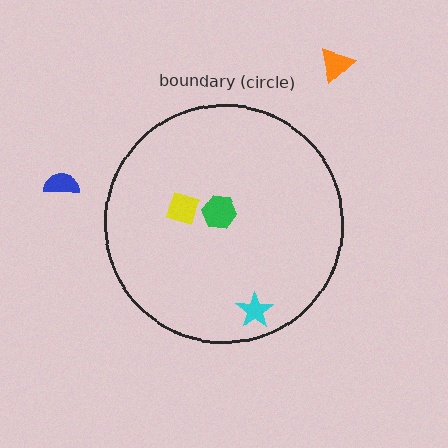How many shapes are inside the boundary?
3 inside, 2 outside.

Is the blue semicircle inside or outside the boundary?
Outside.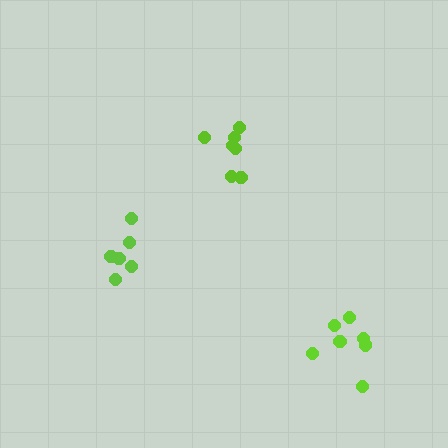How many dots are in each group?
Group 1: 7 dots, Group 2: 6 dots, Group 3: 7 dots (20 total).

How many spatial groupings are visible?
There are 3 spatial groupings.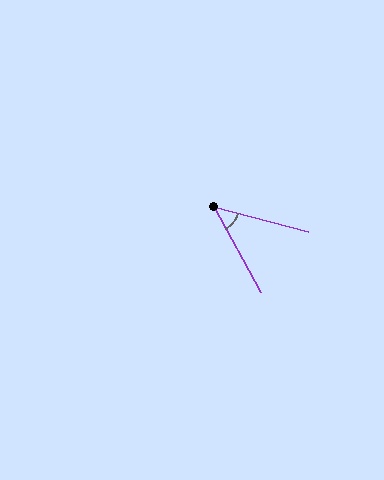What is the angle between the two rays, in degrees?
Approximately 47 degrees.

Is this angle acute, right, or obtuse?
It is acute.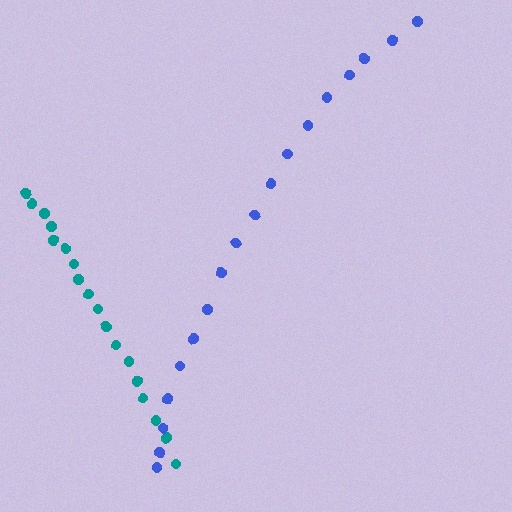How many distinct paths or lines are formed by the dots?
There are 2 distinct paths.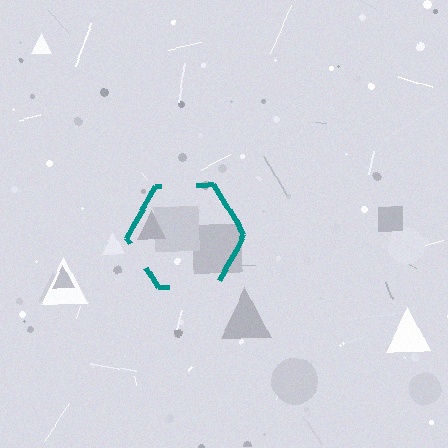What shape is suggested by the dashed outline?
The dashed outline suggests a hexagon.